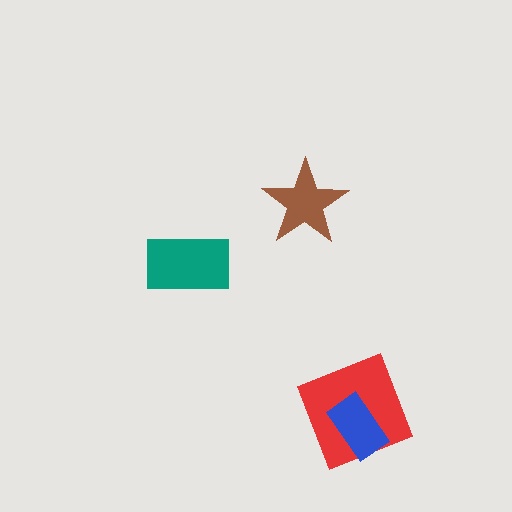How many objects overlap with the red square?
1 object overlaps with the red square.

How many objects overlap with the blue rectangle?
1 object overlaps with the blue rectangle.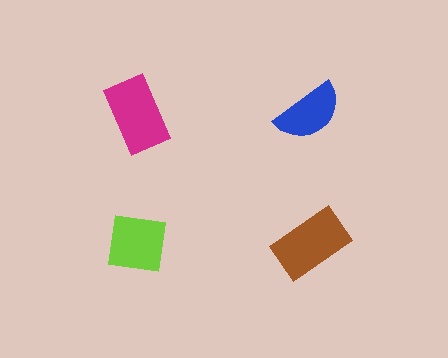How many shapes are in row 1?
2 shapes.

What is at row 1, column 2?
A blue semicircle.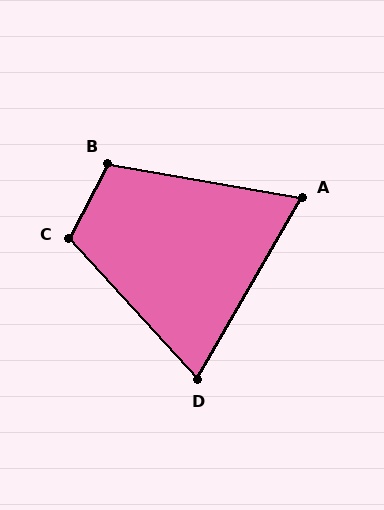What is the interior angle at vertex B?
Approximately 107 degrees (obtuse).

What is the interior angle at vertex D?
Approximately 73 degrees (acute).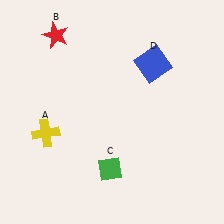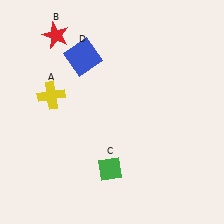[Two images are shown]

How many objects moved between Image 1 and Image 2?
2 objects moved between the two images.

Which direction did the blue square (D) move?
The blue square (D) moved left.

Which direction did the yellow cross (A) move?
The yellow cross (A) moved up.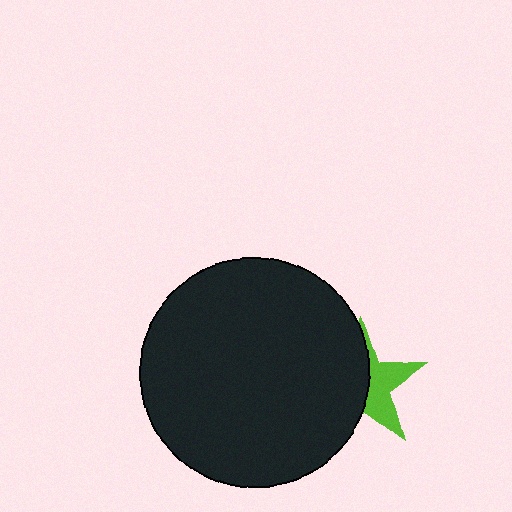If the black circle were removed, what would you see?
You would see the complete lime star.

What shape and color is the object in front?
The object in front is a black circle.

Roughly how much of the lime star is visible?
A small part of it is visible (roughly 43%).